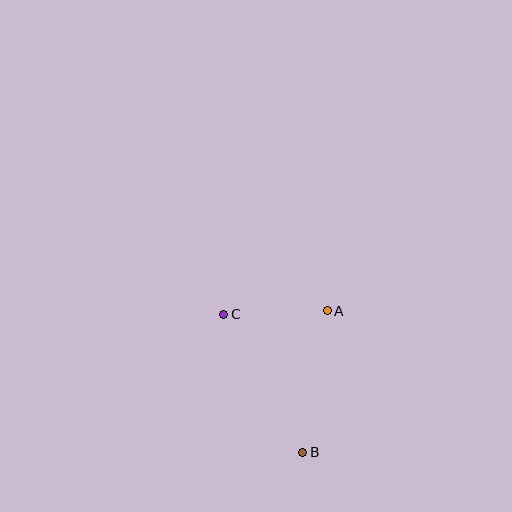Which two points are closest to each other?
Points A and C are closest to each other.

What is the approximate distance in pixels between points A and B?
The distance between A and B is approximately 144 pixels.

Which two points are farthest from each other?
Points B and C are farthest from each other.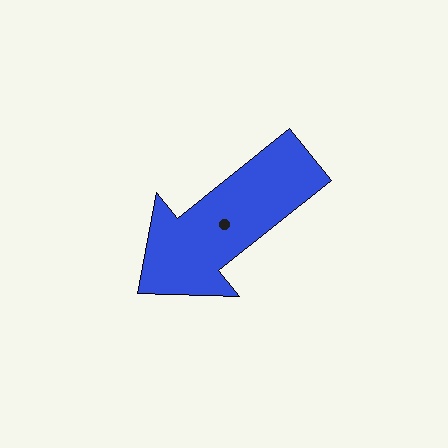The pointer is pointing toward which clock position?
Roughly 8 o'clock.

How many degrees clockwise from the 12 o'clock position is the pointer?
Approximately 231 degrees.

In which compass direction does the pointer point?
Southwest.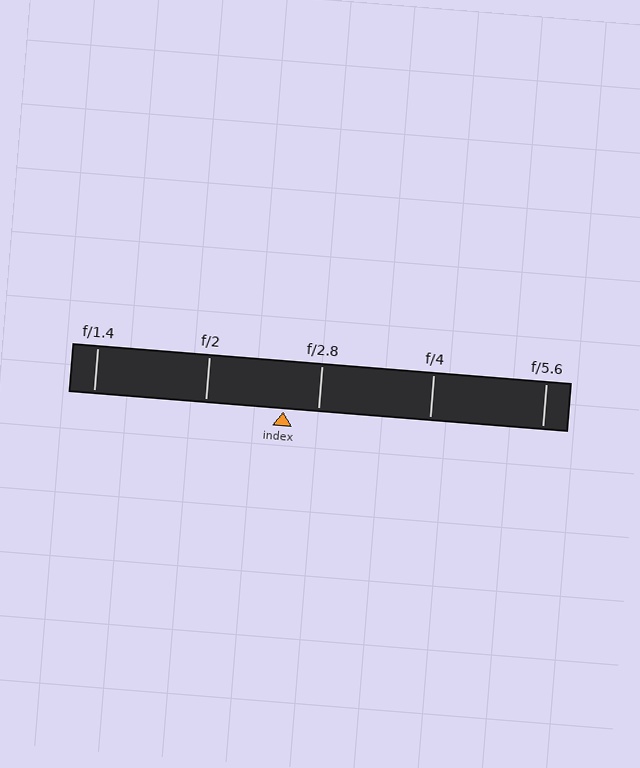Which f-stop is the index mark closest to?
The index mark is closest to f/2.8.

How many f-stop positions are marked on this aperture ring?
There are 5 f-stop positions marked.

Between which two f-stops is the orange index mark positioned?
The index mark is between f/2 and f/2.8.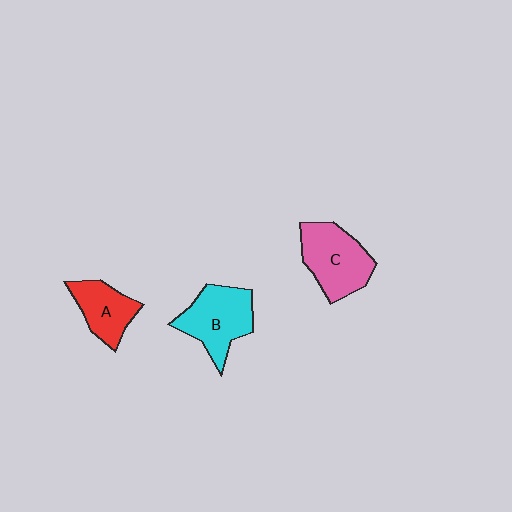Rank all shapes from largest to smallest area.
From largest to smallest: C (pink), B (cyan), A (red).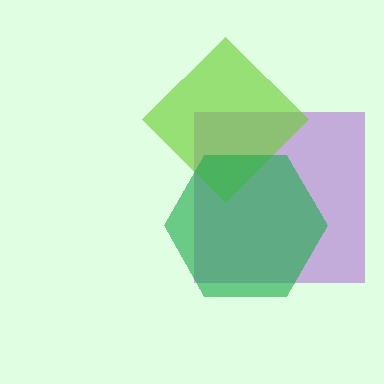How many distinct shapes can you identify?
There are 3 distinct shapes: a purple square, a lime diamond, a green hexagon.